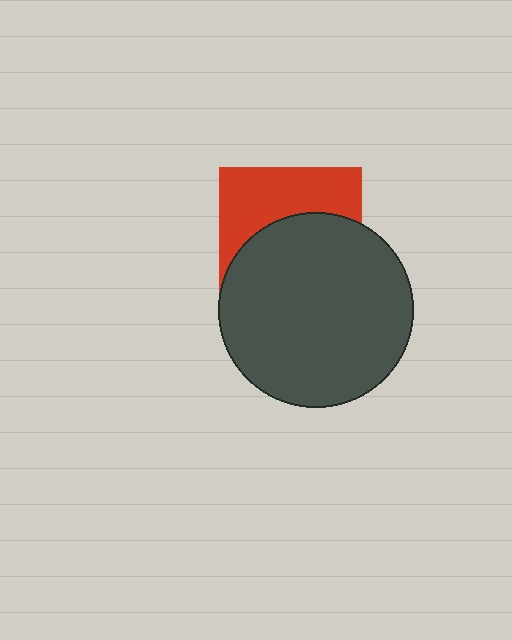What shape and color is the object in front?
The object in front is a dark gray circle.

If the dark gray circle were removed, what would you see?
You would see the complete red square.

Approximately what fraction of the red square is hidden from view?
Roughly 59% of the red square is hidden behind the dark gray circle.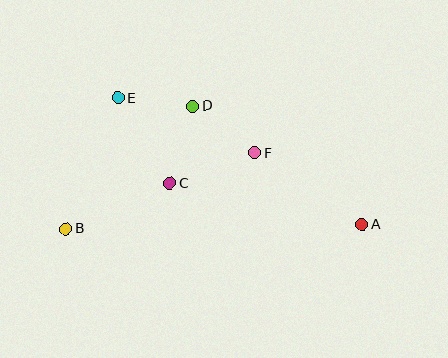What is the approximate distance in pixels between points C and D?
The distance between C and D is approximately 80 pixels.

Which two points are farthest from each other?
Points A and B are farthest from each other.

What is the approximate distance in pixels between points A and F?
The distance between A and F is approximately 129 pixels.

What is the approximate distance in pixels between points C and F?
The distance between C and F is approximately 90 pixels.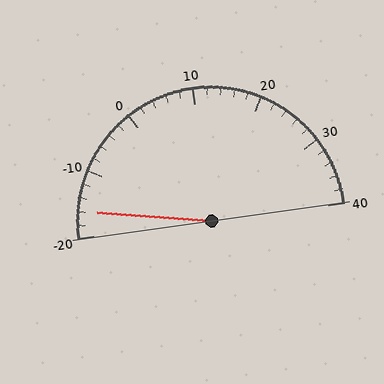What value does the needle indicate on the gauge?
The needle indicates approximately -16.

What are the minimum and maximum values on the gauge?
The gauge ranges from -20 to 40.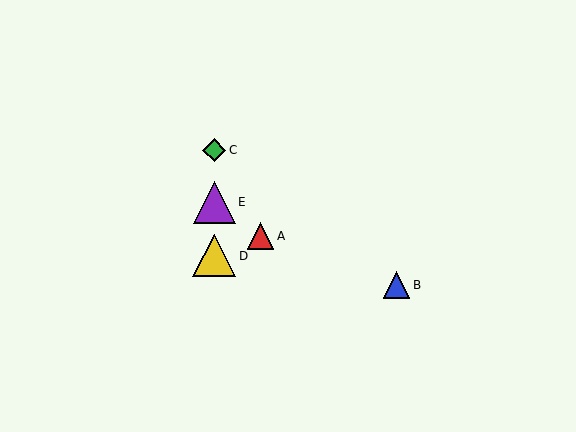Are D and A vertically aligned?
No, D is at x≈214 and A is at x≈260.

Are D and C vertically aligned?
Yes, both are at x≈214.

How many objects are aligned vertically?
3 objects (C, D, E) are aligned vertically.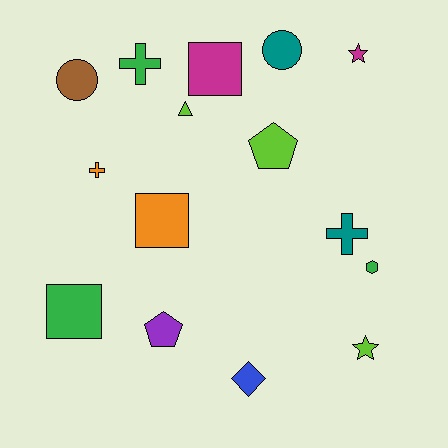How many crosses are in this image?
There are 3 crosses.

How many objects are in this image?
There are 15 objects.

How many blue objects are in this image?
There is 1 blue object.